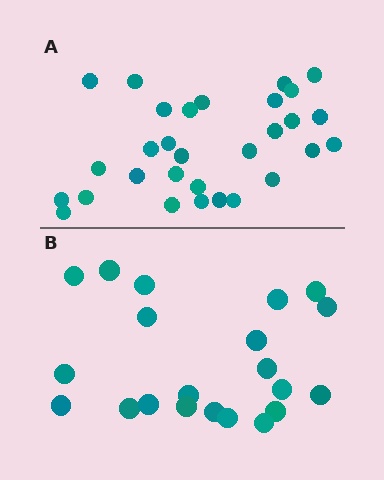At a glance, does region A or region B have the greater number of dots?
Region A (the top region) has more dots.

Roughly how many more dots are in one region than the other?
Region A has roughly 8 or so more dots than region B.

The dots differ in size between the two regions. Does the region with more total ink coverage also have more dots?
No. Region B has more total ink coverage because its dots are larger, but region A actually contains more individual dots. Total area can be misleading — the number of items is what matters here.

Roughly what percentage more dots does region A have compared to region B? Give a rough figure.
About 45% more.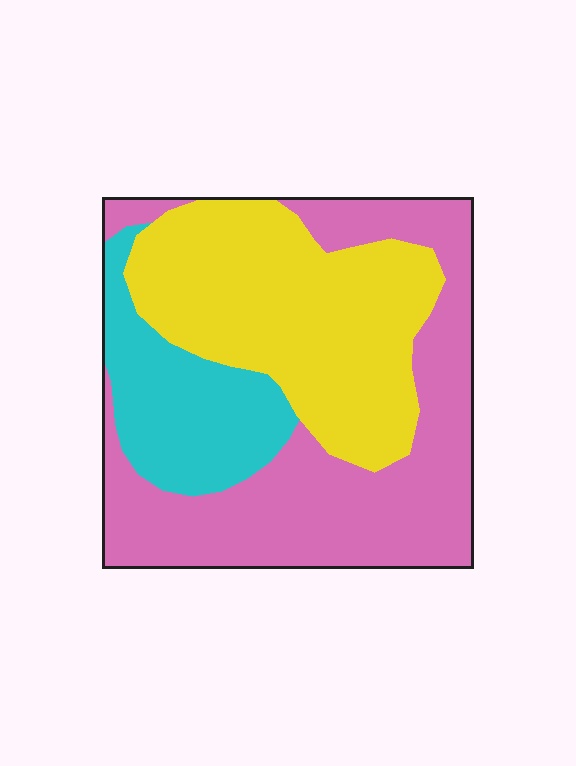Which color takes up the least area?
Cyan, at roughly 20%.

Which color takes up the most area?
Pink, at roughly 45%.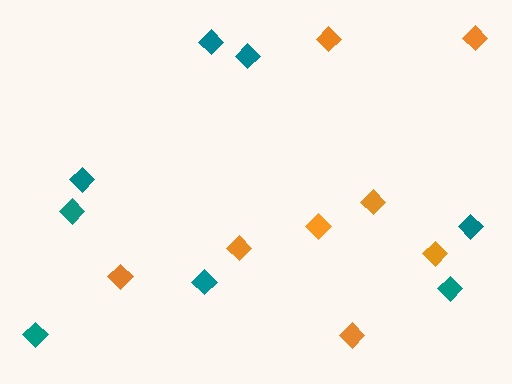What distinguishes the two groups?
There are 2 groups: one group of teal diamonds (8) and one group of orange diamonds (8).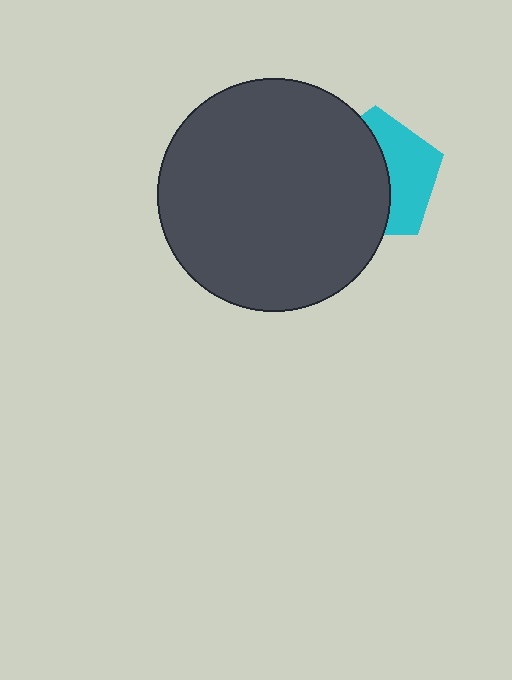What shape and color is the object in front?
The object in front is a dark gray circle.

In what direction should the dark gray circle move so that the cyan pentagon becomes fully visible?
The dark gray circle should move left. That is the shortest direction to clear the overlap and leave the cyan pentagon fully visible.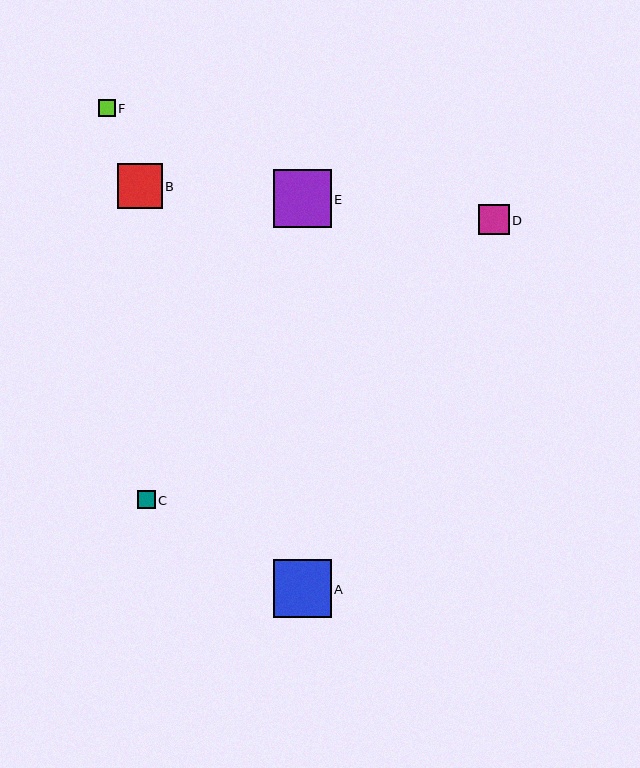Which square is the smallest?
Square F is the smallest with a size of approximately 17 pixels.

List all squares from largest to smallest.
From largest to smallest: E, A, B, D, C, F.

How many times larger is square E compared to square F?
Square E is approximately 3.5 times the size of square F.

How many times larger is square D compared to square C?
Square D is approximately 1.7 times the size of square C.